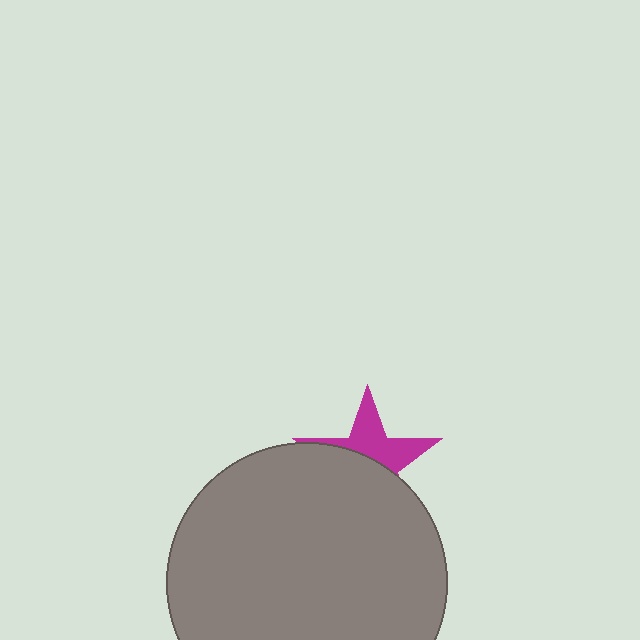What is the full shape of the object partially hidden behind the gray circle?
The partially hidden object is a magenta star.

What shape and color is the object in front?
The object in front is a gray circle.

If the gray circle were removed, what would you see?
You would see the complete magenta star.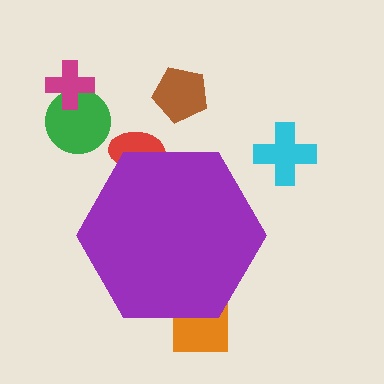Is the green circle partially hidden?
No, the green circle is fully visible.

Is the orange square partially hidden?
Yes, the orange square is partially hidden behind the purple hexagon.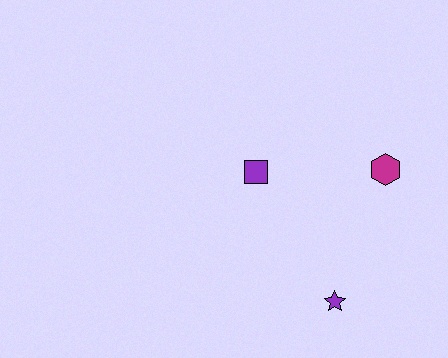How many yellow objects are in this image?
There are no yellow objects.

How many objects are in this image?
There are 3 objects.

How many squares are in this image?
There is 1 square.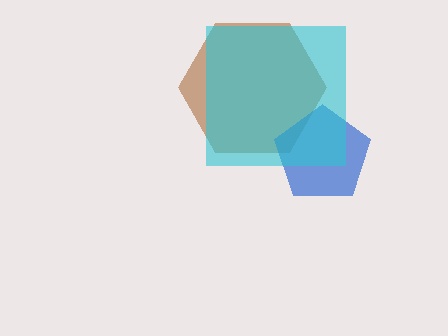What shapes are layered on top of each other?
The layered shapes are: a brown hexagon, a blue pentagon, a cyan square.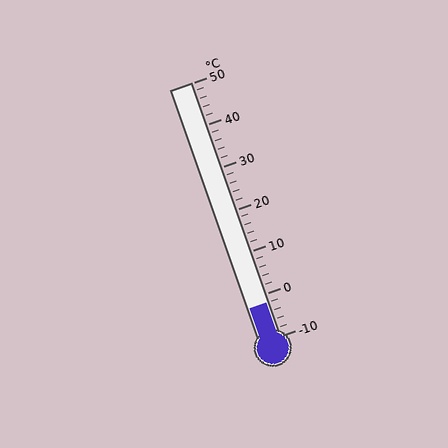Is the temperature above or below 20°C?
The temperature is below 20°C.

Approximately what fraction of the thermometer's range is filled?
The thermometer is filled to approximately 15% of its range.